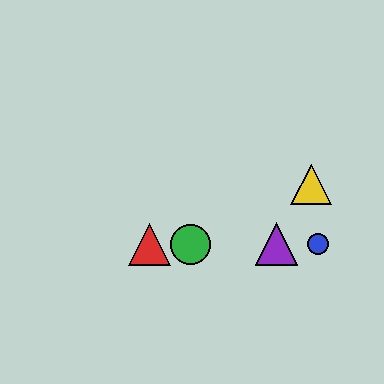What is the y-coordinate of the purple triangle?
The purple triangle is at y≈244.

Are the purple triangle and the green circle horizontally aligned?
Yes, both are at y≈244.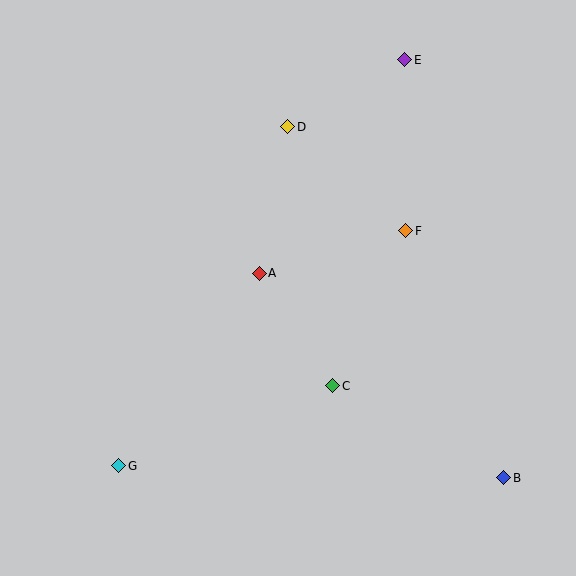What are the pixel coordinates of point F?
Point F is at (406, 231).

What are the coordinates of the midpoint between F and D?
The midpoint between F and D is at (347, 179).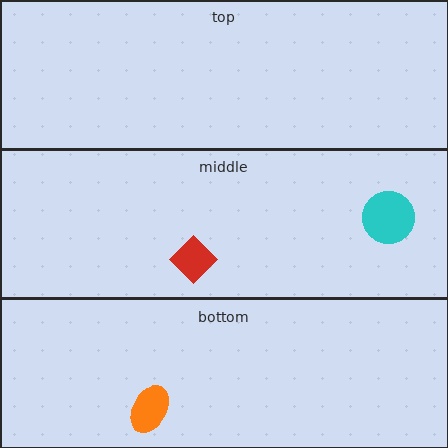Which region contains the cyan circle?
The middle region.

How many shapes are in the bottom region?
1.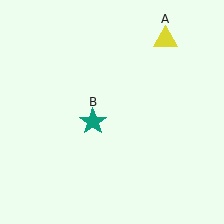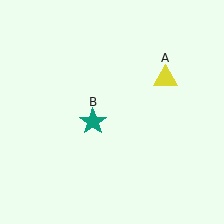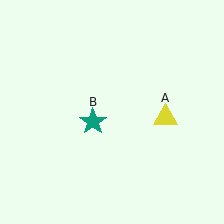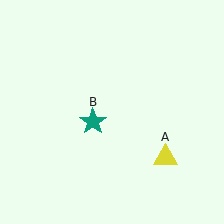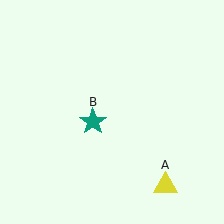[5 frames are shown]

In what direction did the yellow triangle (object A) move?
The yellow triangle (object A) moved down.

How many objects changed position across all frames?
1 object changed position: yellow triangle (object A).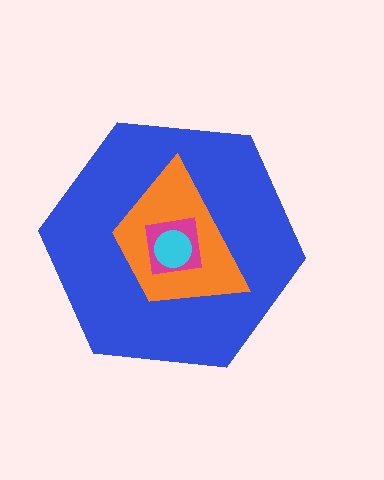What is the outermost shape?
The blue hexagon.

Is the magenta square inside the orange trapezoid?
Yes.